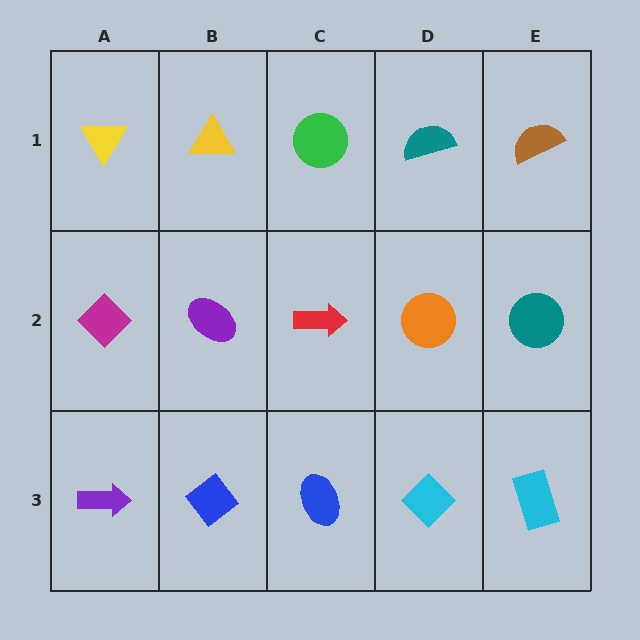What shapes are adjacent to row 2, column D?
A teal semicircle (row 1, column D), a cyan diamond (row 3, column D), a red arrow (row 2, column C), a teal circle (row 2, column E).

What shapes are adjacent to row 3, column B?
A purple ellipse (row 2, column B), a purple arrow (row 3, column A), a blue ellipse (row 3, column C).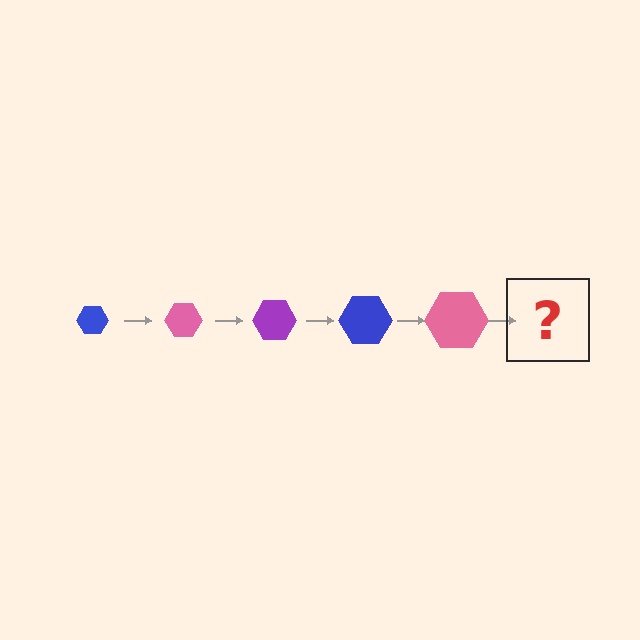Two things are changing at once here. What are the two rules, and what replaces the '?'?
The two rules are that the hexagon grows larger each step and the color cycles through blue, pink, and purple. The '?' should be a purple hexagon, larger than the previous one.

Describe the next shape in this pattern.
It should be a purple hexagon, larger than the previous one.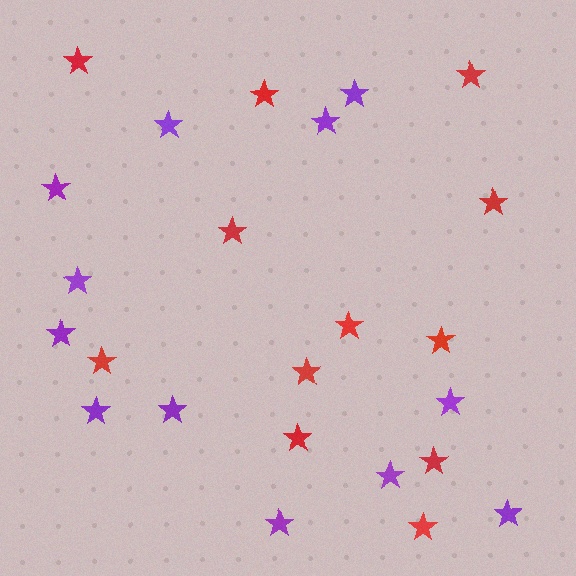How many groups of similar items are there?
There are 2 groups: one group of purple stars (12) and one group of red stars (12).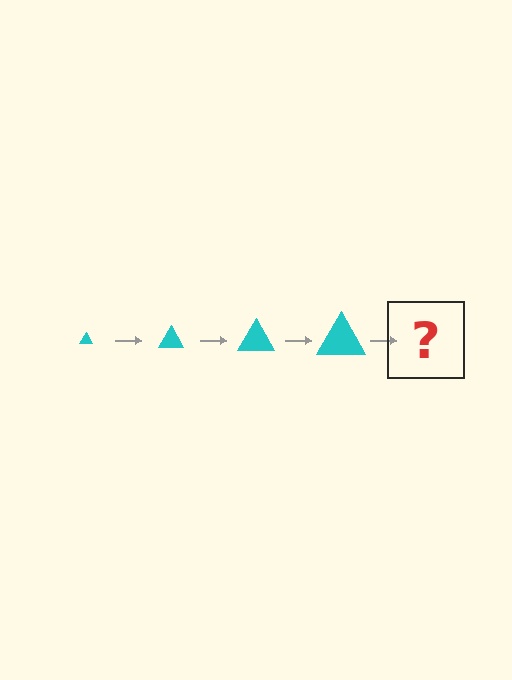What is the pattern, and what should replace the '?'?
The pattern is that the triangle gets progressively larger each step. The '?' should be a cyan triangle, larger than the previous one.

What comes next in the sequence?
The next element should be a cyan triangle, larger than the previous one.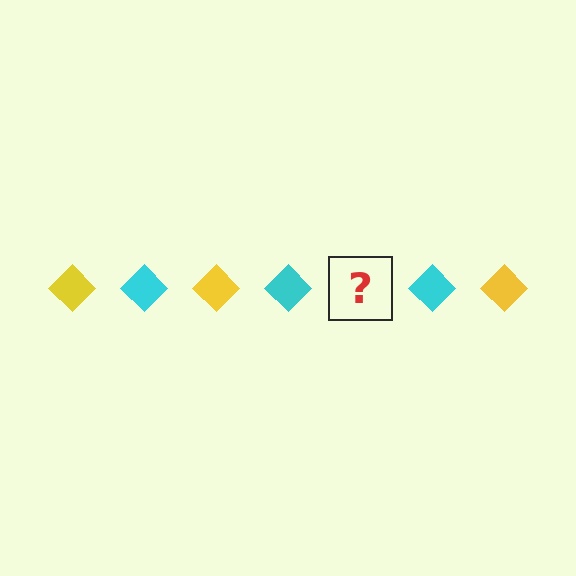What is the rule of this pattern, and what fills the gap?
The rule is that the pattern cycles through yellow, cyan diamonds. The gap should be filled with a yellow diamond.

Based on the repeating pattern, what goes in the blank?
The blank should be a yellow diamond.